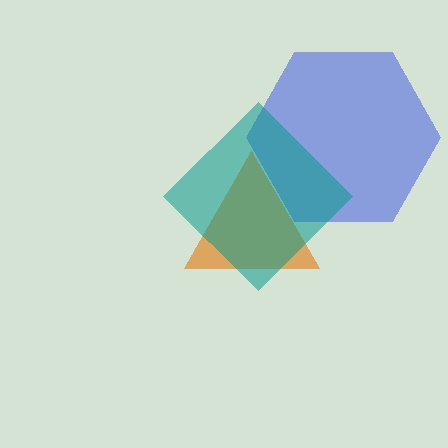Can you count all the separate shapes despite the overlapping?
Yes, there are 3 separate shapes.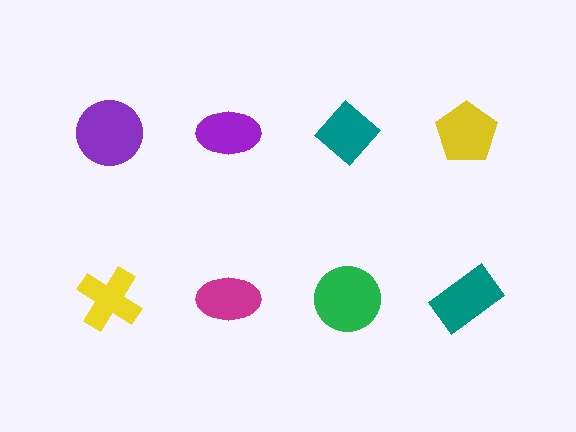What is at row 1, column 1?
A purple circle.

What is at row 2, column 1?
A yellow cross.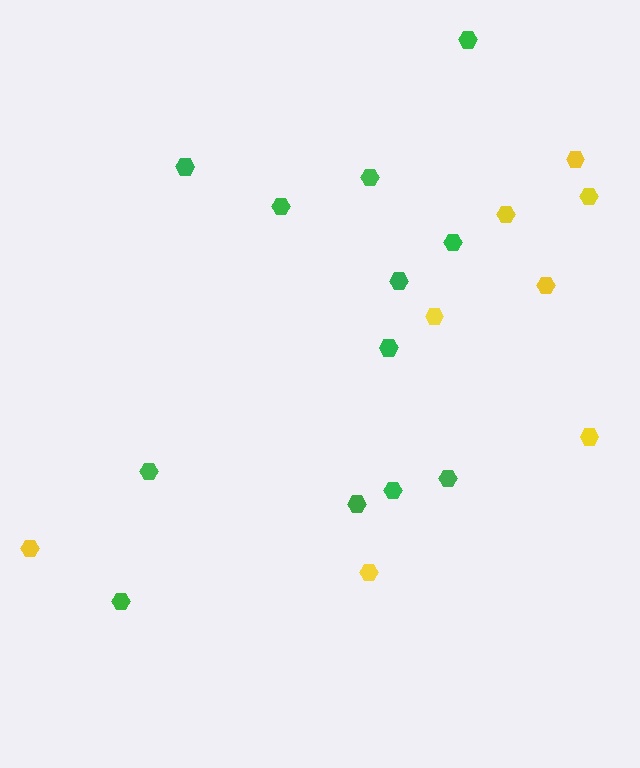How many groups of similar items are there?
There are 2 groups: one group of yellow hexagons (8) and one group of green hexagons (12).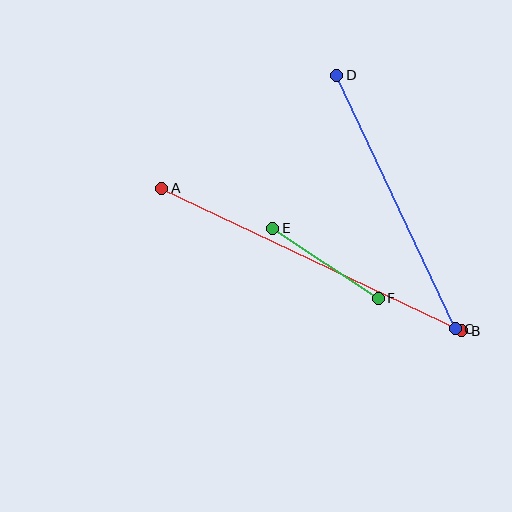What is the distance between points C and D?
The distance is approximately 280 pixels.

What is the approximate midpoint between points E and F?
The midpoint is at approximately (325, 263) pixels.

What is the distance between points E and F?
The distance is approximately 127 pixels.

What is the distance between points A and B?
The distance is approximately 332 pixels.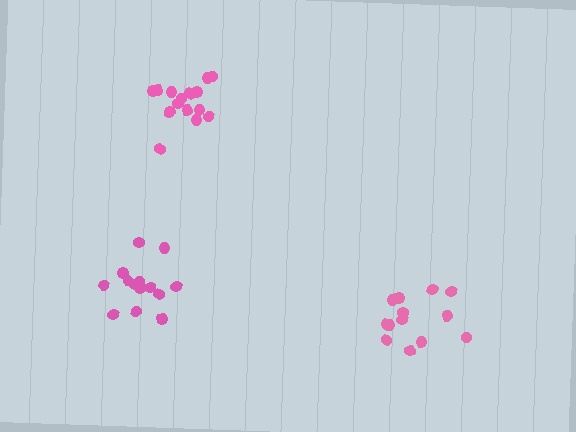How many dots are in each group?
Group 1: 14 dots, Group 2: 15 dots, Group 3: 14 dots (43 total).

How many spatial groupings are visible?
There are 3 spatial groupings.